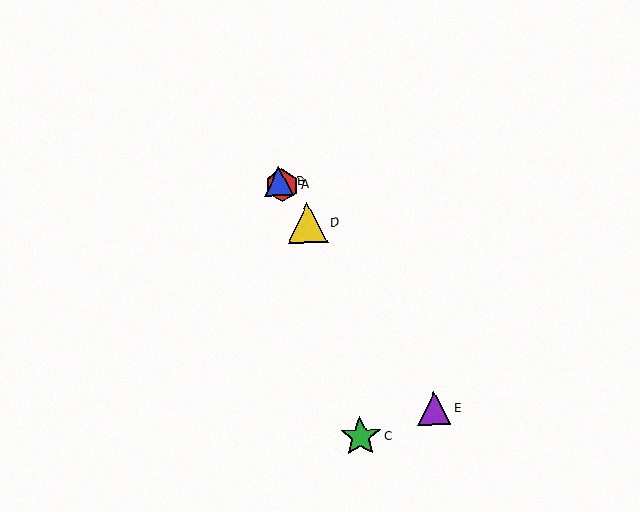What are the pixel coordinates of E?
Object E is at (434, 408).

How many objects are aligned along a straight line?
4 objects (A, B, D, E) are aligned along a straight line.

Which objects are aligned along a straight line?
Objects A, B, D, E are aligned along a straight line.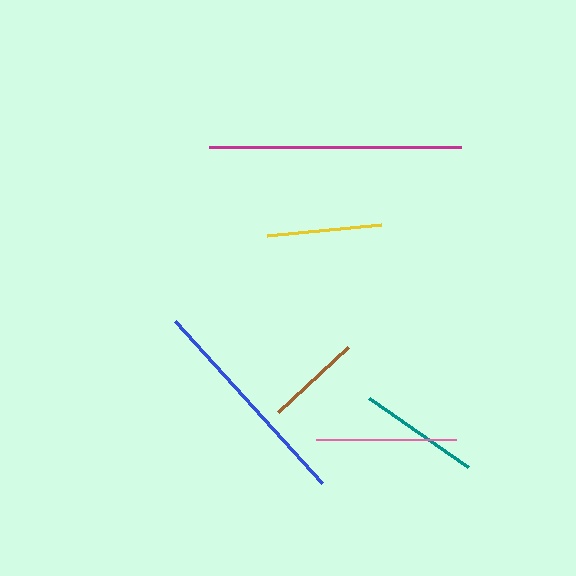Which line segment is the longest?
The magenta line is the longest at approximately 253 pixels.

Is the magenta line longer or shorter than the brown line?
The magenta line is longer than the brown line.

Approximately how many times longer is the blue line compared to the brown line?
The blue line is approximately 2.3 times the length of the brown line.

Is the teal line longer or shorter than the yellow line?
The teal line is longer than the yellow line.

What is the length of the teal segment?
The teal segment is approximately 121 pixels long.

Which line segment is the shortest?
The brown line is the shortest at approximately 96 pixels.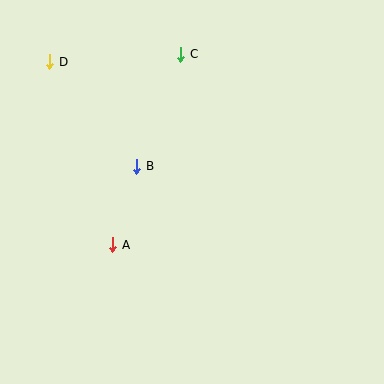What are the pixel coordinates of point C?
Point C is at (181, 54).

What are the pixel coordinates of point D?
Point D is at (50, 62).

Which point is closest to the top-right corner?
Point C is closest to the top-right corner.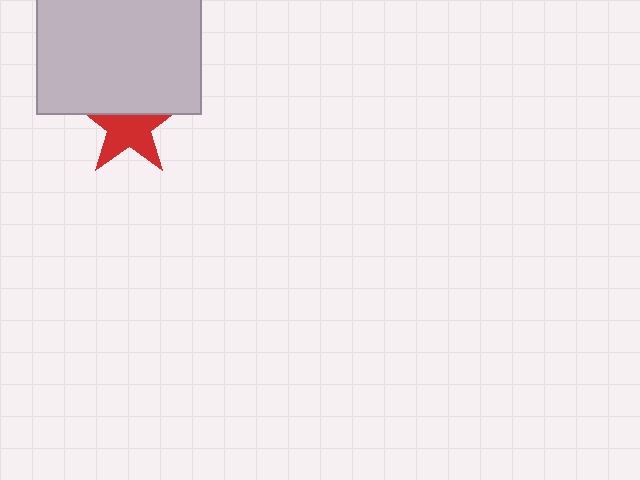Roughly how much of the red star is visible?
About half of it is visible (roughly 61%).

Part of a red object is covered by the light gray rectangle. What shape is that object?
It is a star.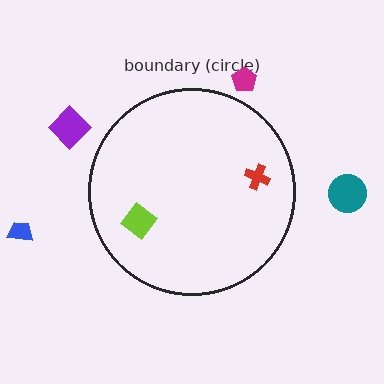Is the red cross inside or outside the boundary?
Inside.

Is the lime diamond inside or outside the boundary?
Inside.